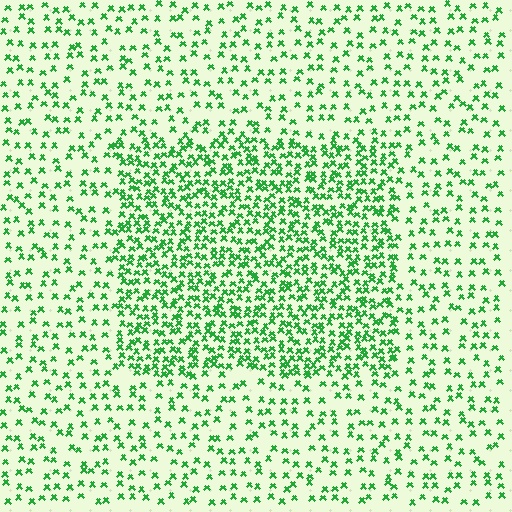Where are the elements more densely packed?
The elements are more densely packed inside the rectangle boundary.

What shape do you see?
I see a rectangle.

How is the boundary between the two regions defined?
The boundary is defined by a change in element density (approximately 2.3x ratio). All elements are the same color, size, and shape.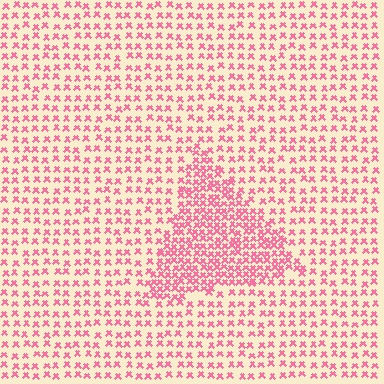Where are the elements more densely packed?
The elements are more densely packed inside the triangle boundary.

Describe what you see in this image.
The image contains small pink elements arranged at two different densities. A triangle-shaped region is visible where the elements are more densely packed than the surrounding area.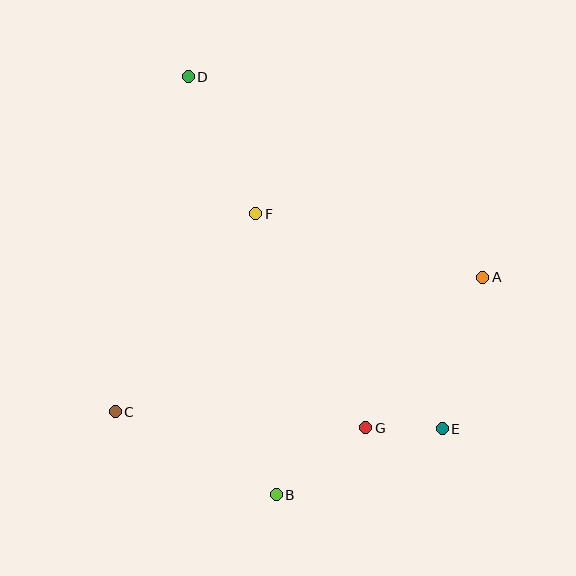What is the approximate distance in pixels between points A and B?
The distance between A and B is approximately 300 pixels.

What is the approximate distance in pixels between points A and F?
The distance between A and F is approximately 236 pixels.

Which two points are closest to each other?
Points E and G are closest to each other.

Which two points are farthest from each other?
Points D and E are farthest from each other.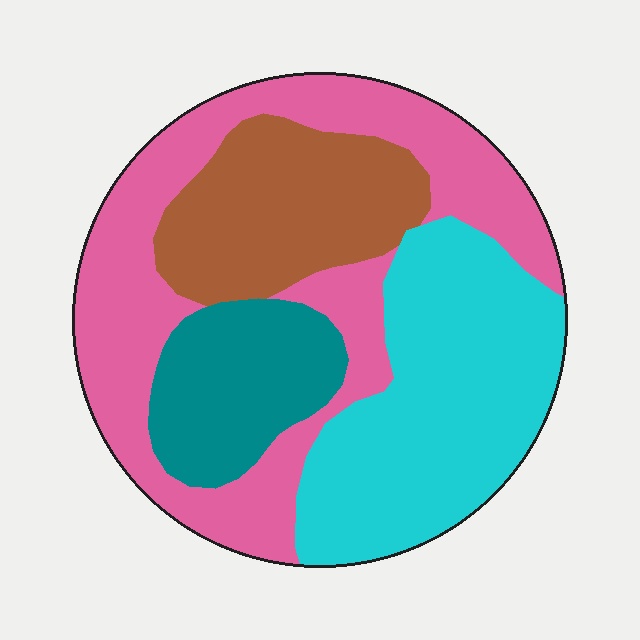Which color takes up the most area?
Pink, at roughly 35%.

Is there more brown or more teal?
Brown.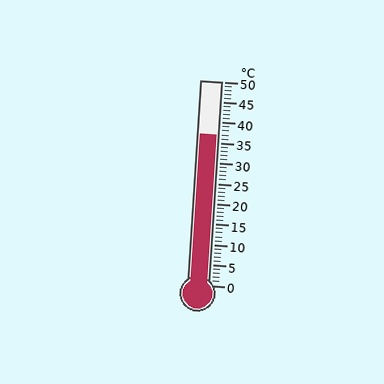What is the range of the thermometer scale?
The thermometer scale ranges from 0°C to 50°C.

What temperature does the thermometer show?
The thermometer shows approximately 37°C.